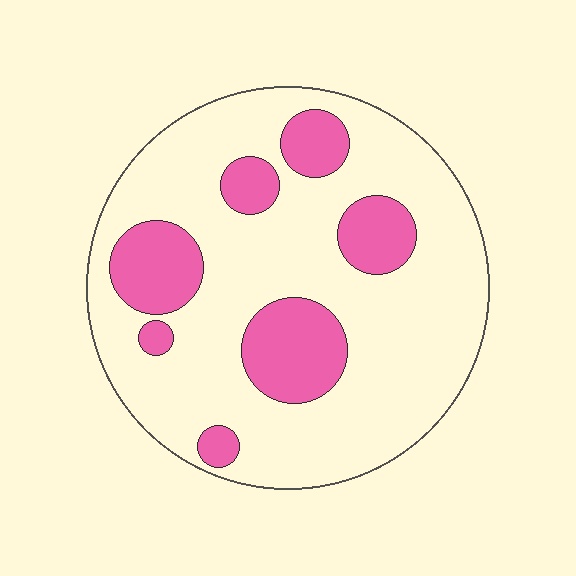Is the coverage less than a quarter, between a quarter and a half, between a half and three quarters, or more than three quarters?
Less than a quarter.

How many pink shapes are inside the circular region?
7.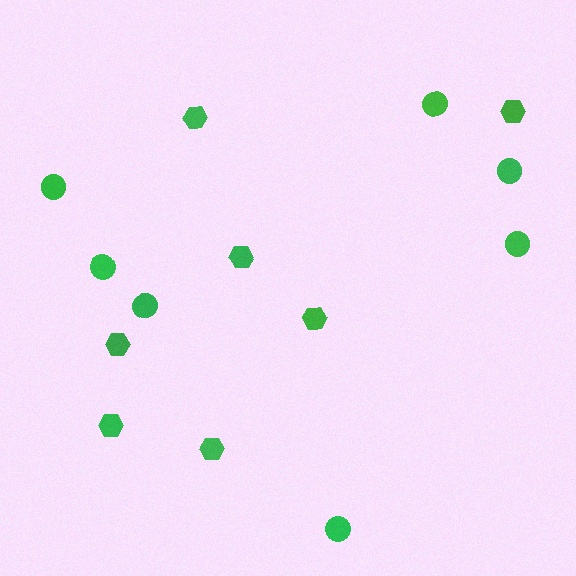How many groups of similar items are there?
There are 2 groups: one group of circles (7) and one group of hexagons (7).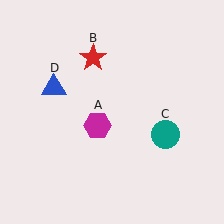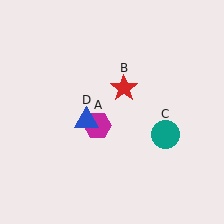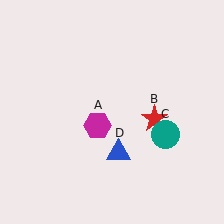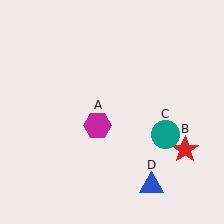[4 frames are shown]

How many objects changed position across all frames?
2 objects changed position: red star (object B), blue triangle (object D).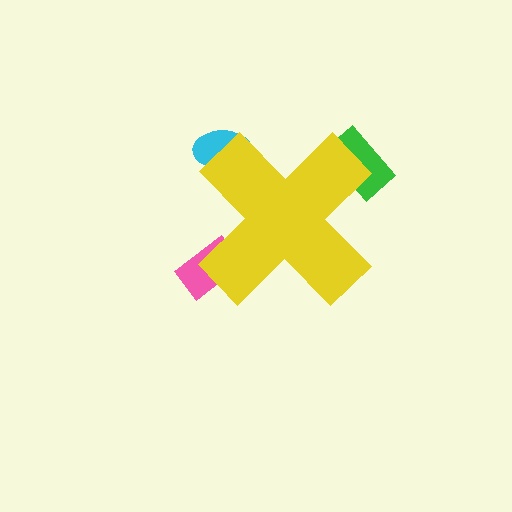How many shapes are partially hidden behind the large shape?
3 shapes are partially hidden.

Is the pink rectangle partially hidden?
Yes, the pink rectangle is partially hidden behind the yellow cross.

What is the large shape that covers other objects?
A yellow cross.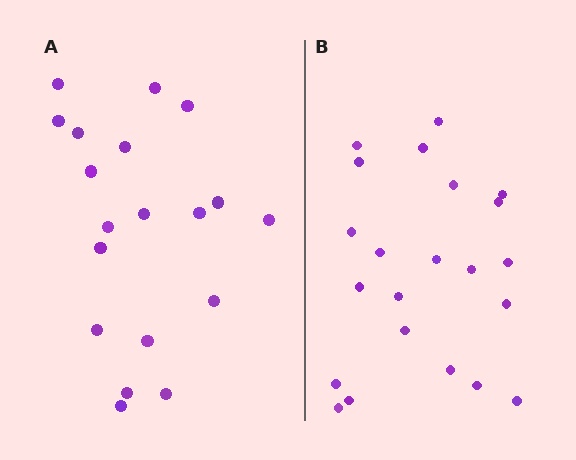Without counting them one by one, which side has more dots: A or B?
Region B (the right region) has more dots.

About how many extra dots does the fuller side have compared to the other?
Region B has just a few more — roughly 2 or 3 more dots than region A.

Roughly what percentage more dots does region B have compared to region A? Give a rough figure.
About 15% more.